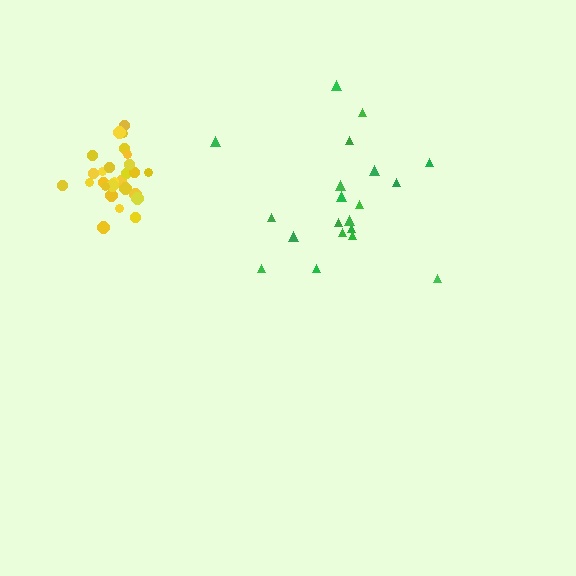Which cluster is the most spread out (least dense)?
Green.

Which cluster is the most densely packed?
Yellow.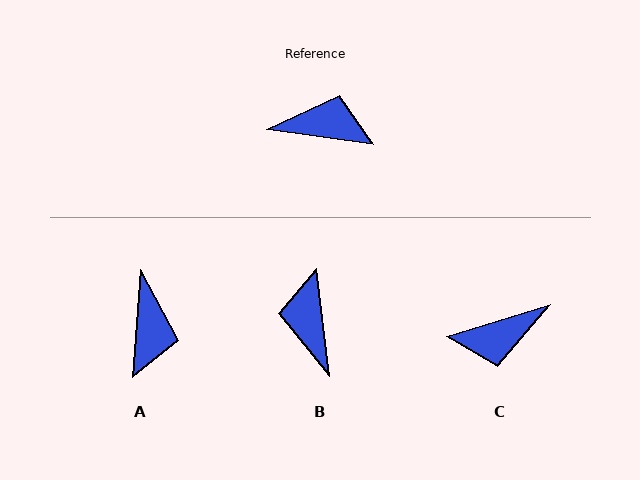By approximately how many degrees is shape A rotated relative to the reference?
Approximately 86 degrees clockwise.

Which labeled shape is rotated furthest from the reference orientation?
C, about 155 degrees away.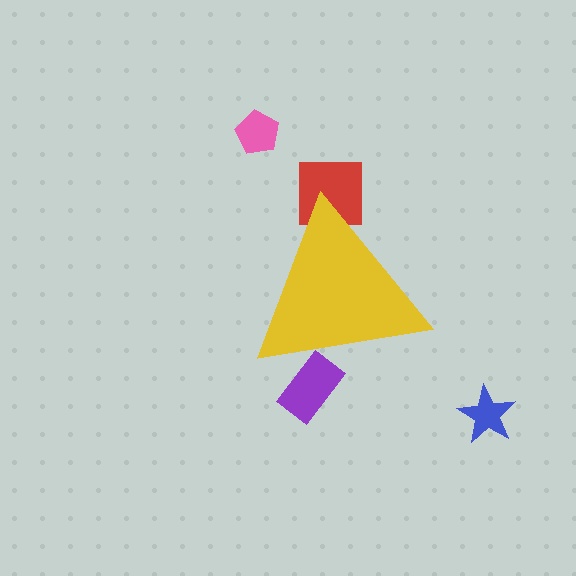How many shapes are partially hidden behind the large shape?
2 shapes are partially hidden.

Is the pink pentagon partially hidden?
No, the pink pentagon is fully visible.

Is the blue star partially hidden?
No, the blue star is fully visible.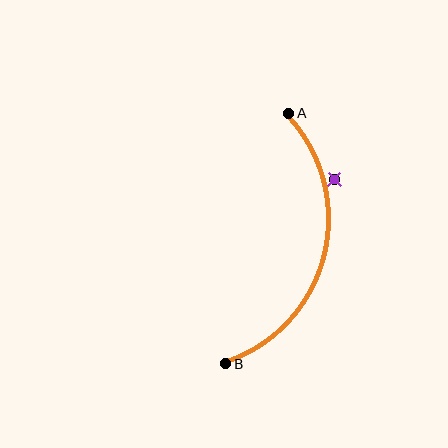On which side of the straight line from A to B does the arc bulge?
The arc bulges to the right of the straight line connecting A and B.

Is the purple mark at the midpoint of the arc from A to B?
No — the purple mark does not lie on the arc at all. It sits slightly outside the curve.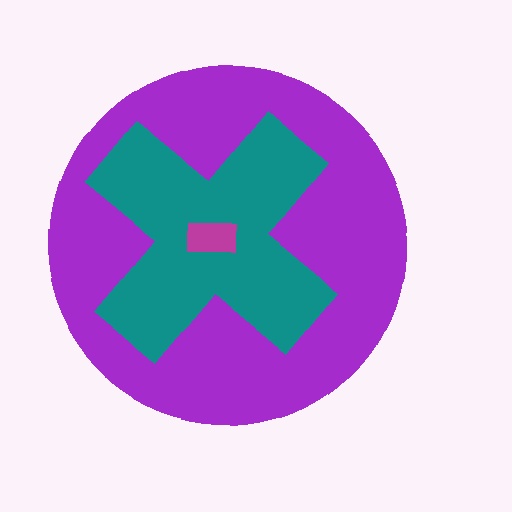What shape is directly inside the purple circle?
The teal cross.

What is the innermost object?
The magenta rectangle.